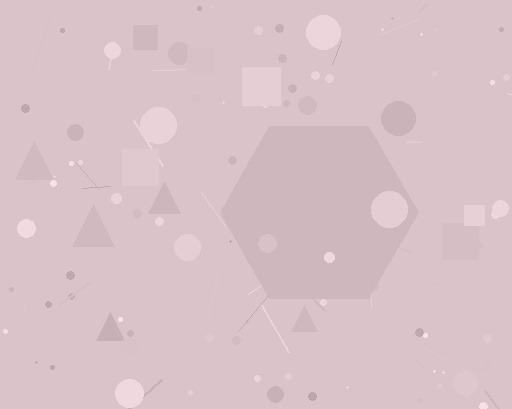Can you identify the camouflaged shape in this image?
The camouflaged shape is a hexagon.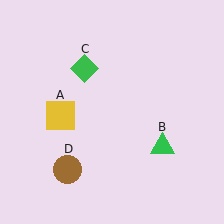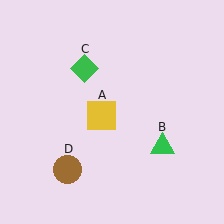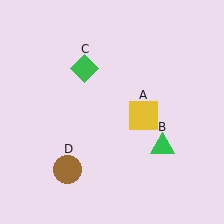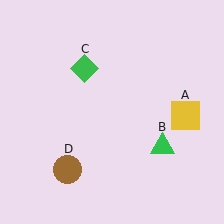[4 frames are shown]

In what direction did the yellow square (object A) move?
The yellow square (object A) moved right.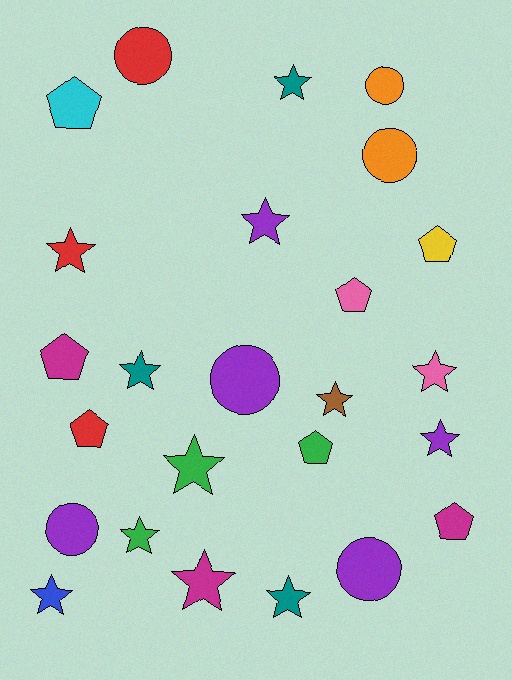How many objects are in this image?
There are 25 objects.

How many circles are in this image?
There are 6 circles.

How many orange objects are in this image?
There are 2 orange objects.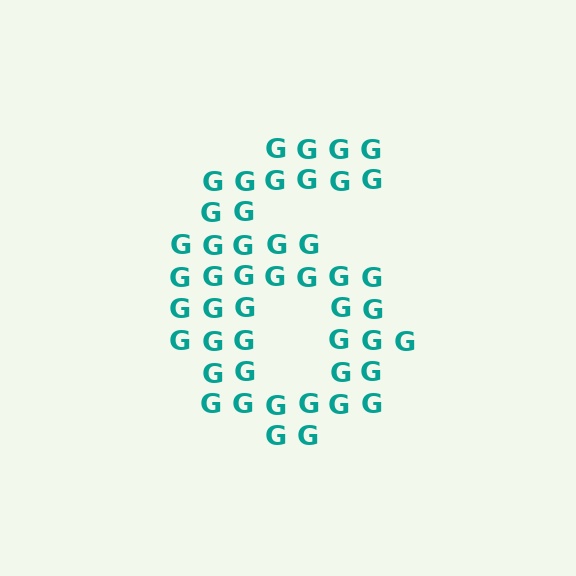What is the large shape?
The large shape is the digit 6.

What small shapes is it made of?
It is made of small letter G's.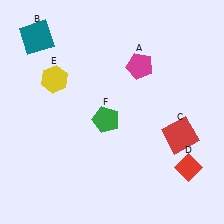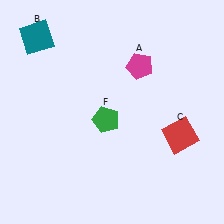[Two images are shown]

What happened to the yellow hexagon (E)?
The yellow hexagon (E) was removed in Image 2. It was in the top-left area of Image 1.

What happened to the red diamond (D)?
The red diamond (D) was removed in Image 2. It was in the bottom-right area of Image 1.